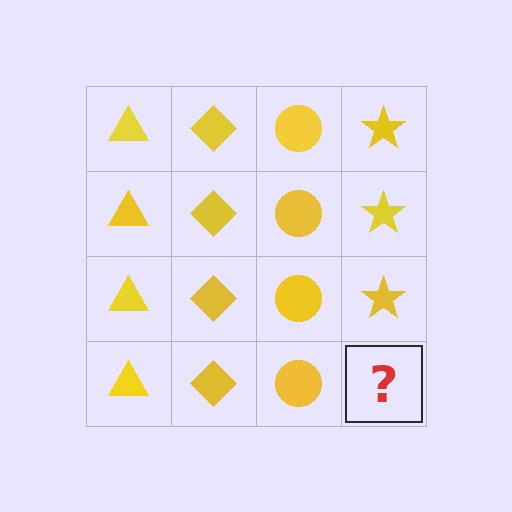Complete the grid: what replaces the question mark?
The question mark should be replaced with a yellow star.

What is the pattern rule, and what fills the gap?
The rule is that each column has a consistent shape. The gap should be filled with a yellow star.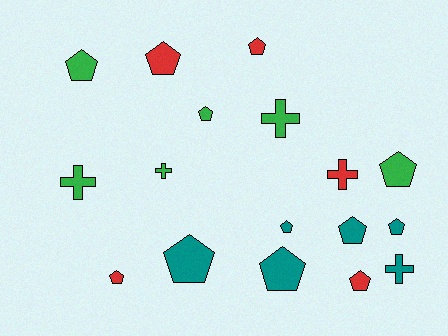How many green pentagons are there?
There are 3 green pentagons.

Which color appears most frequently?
Green, with 6 objects.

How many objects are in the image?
There are 17 objects.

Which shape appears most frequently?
Pentagon, with 12 objects.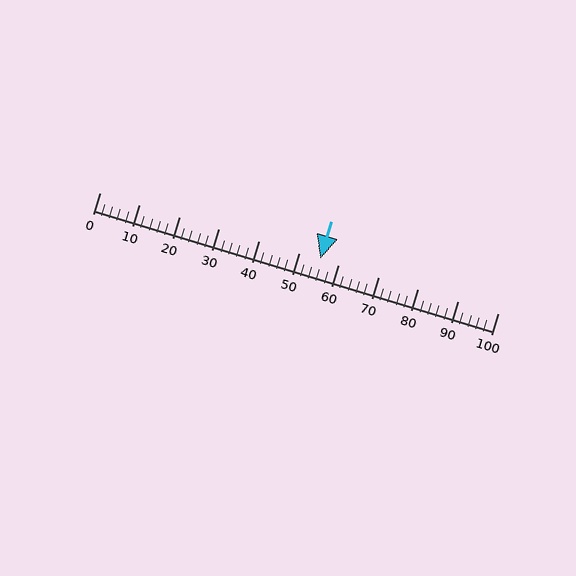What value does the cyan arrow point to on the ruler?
The cyan arrow points to approximately 56.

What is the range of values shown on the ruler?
The ruler shows values from 0 to 100.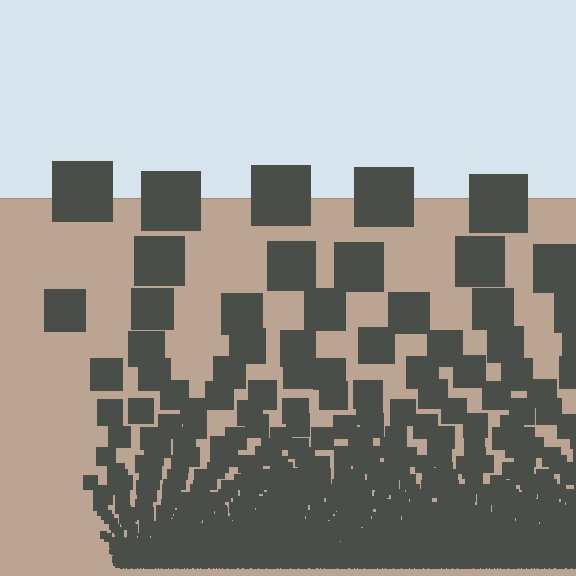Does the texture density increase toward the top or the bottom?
Density increases toward the bottom.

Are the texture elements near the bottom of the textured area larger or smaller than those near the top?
Smaller. The gradient is inverted — elements near the bottom are smaller and denser.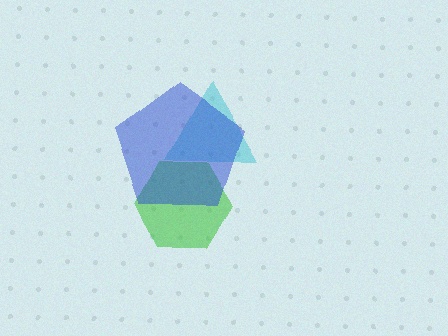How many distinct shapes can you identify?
There are 3 distinct shapes: a cyan triangle, a green hexagon, a blue pentagon.